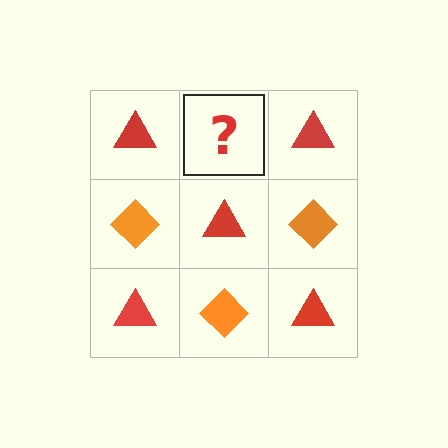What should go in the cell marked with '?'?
The missing cell should contain an orange diamond.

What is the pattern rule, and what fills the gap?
The rule is that it alternates red triangle and orange diamond in a checkerboard pattern. The gap should be filled with an orange diamond.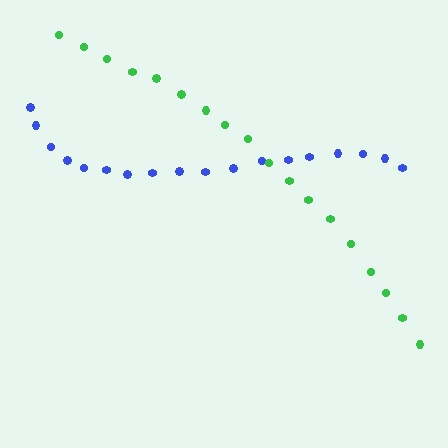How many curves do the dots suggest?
There are 2 distinct paths.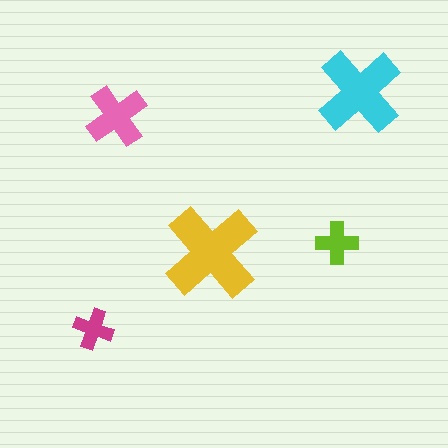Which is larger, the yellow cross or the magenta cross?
The yellow one.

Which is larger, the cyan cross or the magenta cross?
The cyan one.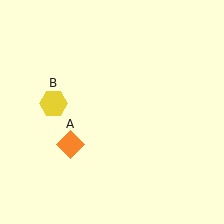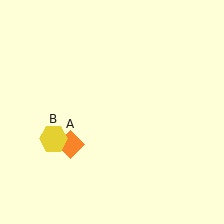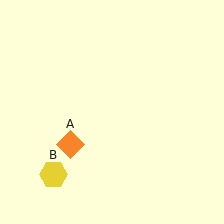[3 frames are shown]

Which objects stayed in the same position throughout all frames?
Orange diamond (object A) remained stationary.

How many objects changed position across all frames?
1 object changed position: yellow hexagon (object B).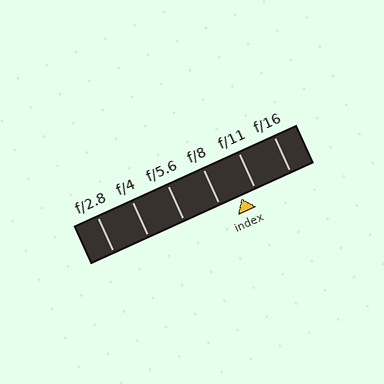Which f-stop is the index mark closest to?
The index mark is closest to f/11.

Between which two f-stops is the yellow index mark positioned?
The index mark is between f/8 and f/11.